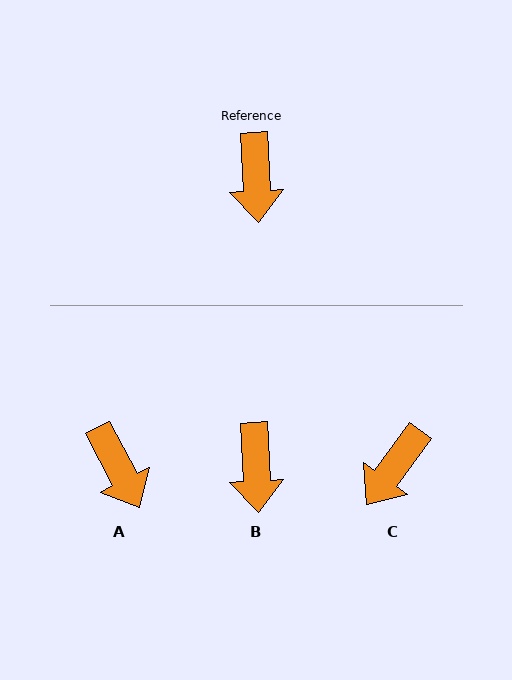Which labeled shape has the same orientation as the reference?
B.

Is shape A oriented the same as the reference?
No, it is off by about 25 degrees.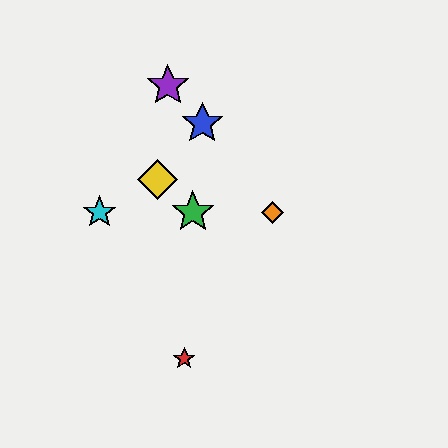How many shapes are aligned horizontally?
3 shapes (the green star, the orange diamond, the cyan star) are aligned horizontally.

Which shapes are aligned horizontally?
The green star, the orange diamond, the cyan star are aligned horizontally.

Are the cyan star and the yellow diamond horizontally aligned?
No, the cyan star is at y≈212 and the yellow diamond is at y≈180.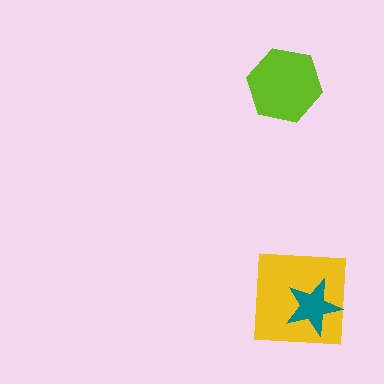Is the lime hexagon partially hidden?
No, no other shape covers it.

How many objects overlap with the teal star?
1 object overlaps with the teal star.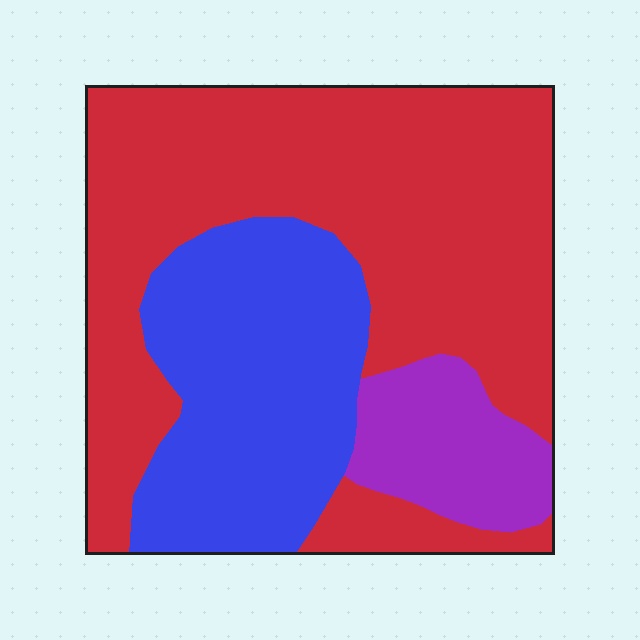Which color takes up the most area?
Red, at roughly 60%.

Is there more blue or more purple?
Blue.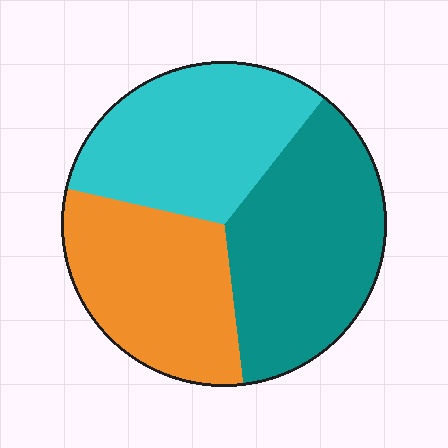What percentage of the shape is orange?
Orange takes up between a quarter and a half of the shape.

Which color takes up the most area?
Teal, at roughly 35%.